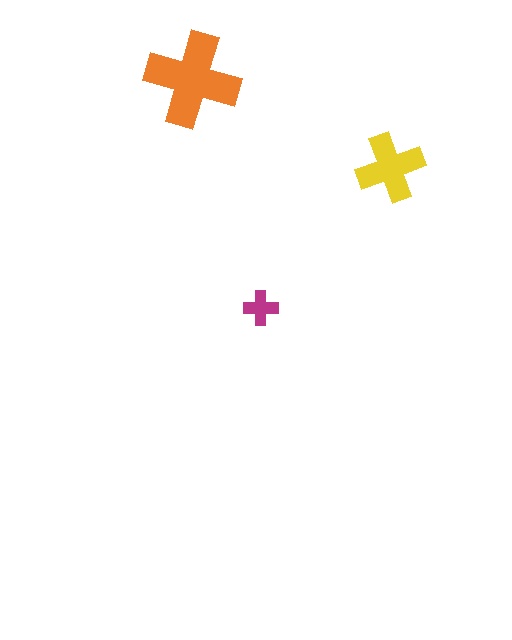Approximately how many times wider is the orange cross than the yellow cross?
About 1.5 times wider.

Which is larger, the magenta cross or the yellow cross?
The yellow one.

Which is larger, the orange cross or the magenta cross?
The orange one.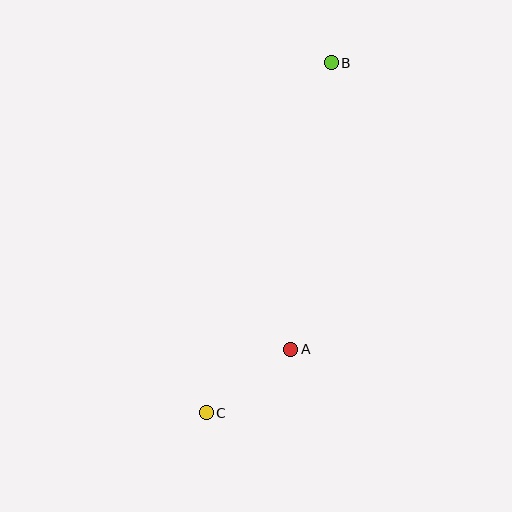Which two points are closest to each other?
Points A and C are closest to each other.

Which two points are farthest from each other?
Points B and C are farthest from each other.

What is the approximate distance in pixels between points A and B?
The distance between A and B is approximately 289 pixels.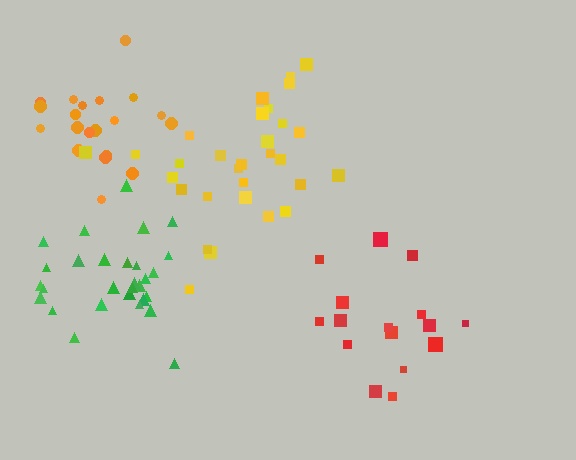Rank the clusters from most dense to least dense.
green, yellow, red, orange.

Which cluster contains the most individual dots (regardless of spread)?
Yellow (30).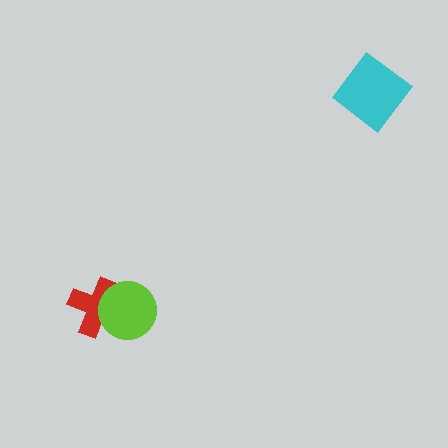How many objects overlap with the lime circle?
1 object overlaps with the lime circle.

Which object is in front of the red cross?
The lime circle is in front of the red cross.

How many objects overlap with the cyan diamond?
0 objects overlap with the cyan diamond.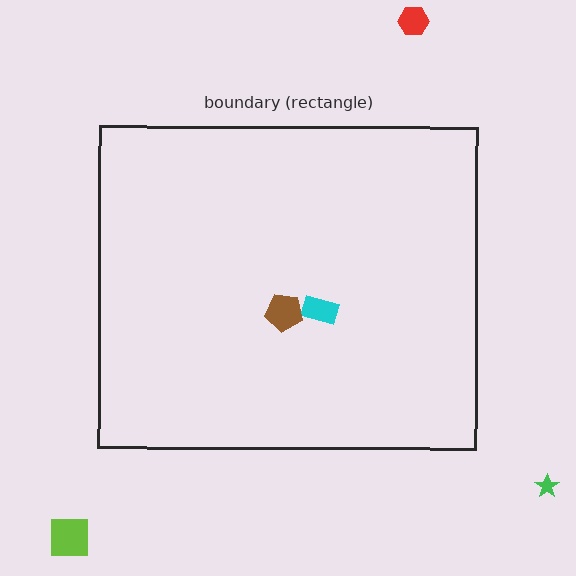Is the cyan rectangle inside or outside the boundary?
Inside.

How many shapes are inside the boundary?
2 inside, 3 outside.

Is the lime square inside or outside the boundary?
Outside.